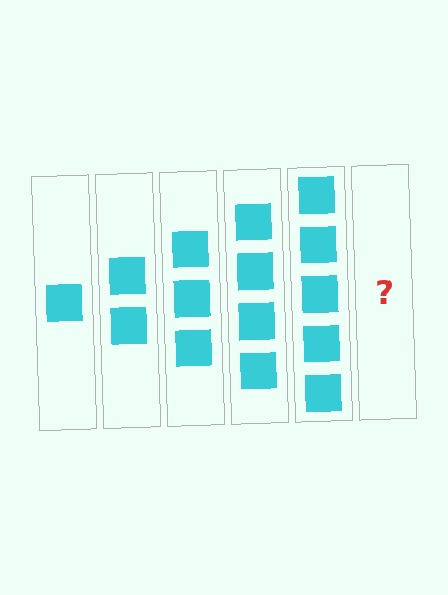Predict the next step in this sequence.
The next step is 6 squares.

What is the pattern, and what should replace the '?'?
The pattern is that each step adds one more square. The '?' should be 6 squares.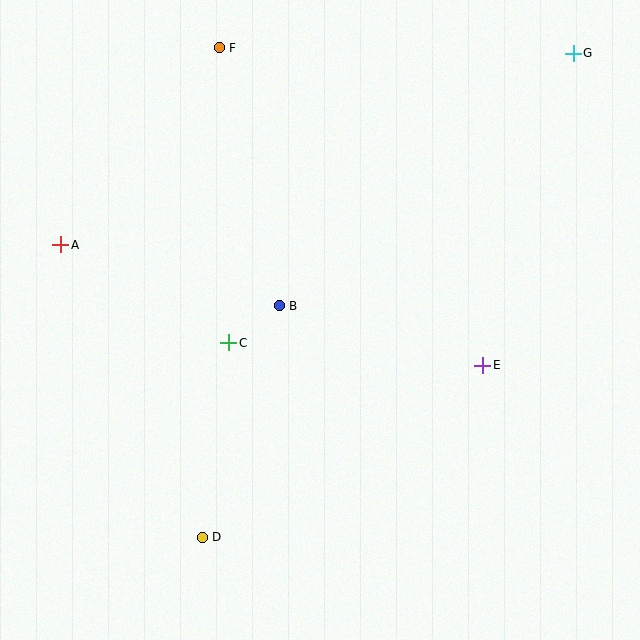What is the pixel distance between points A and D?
The distance between A and D is 325 pixels.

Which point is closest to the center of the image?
Point B at (279, 306) is closest to the center.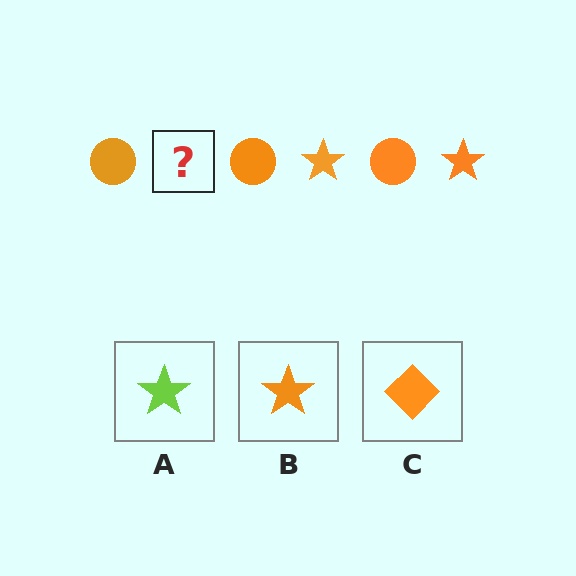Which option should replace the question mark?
Option B.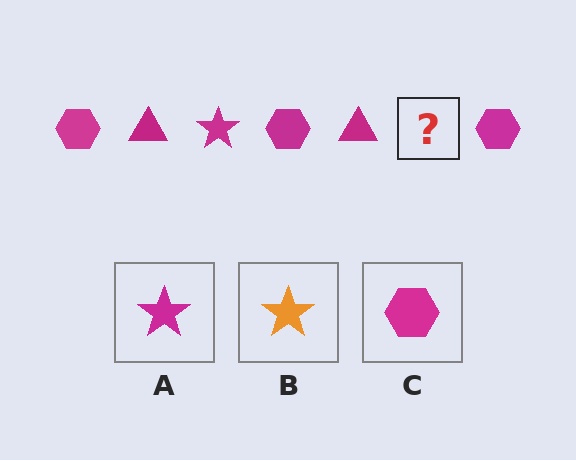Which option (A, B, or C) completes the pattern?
A.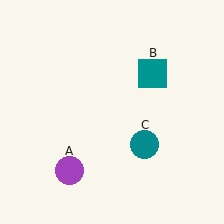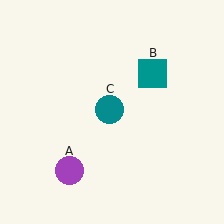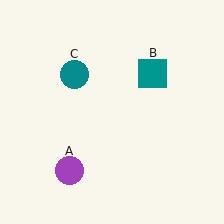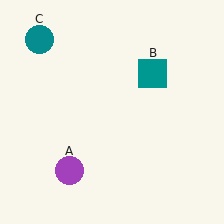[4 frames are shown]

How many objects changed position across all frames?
1 object changed position: teal circle (object C).